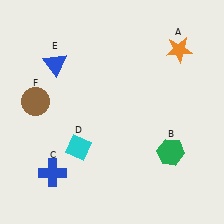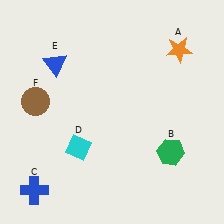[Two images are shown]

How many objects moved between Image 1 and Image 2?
1 object moved between the two images.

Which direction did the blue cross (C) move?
The blue cross (C) moved left.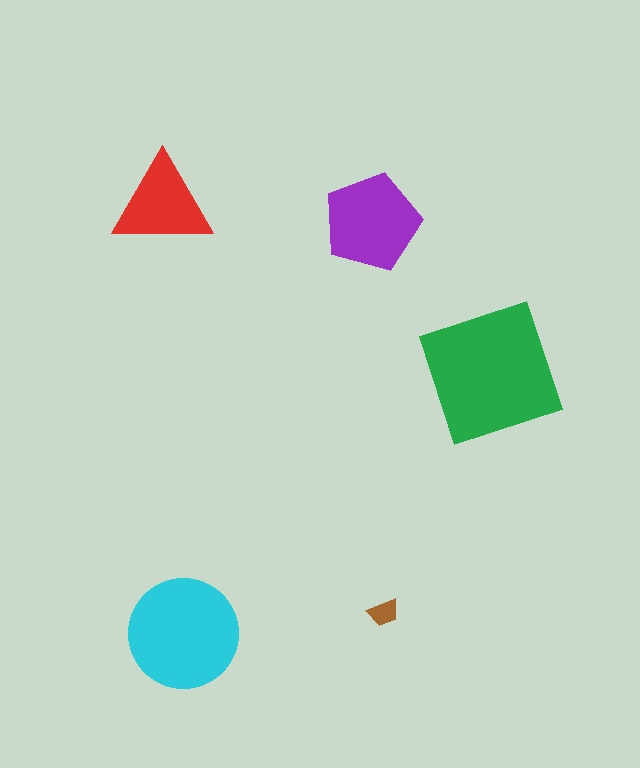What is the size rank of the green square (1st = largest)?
1st.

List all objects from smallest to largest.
The brown trapezoid, the red triangle, the purple pentagon, the cyan circle, the green square.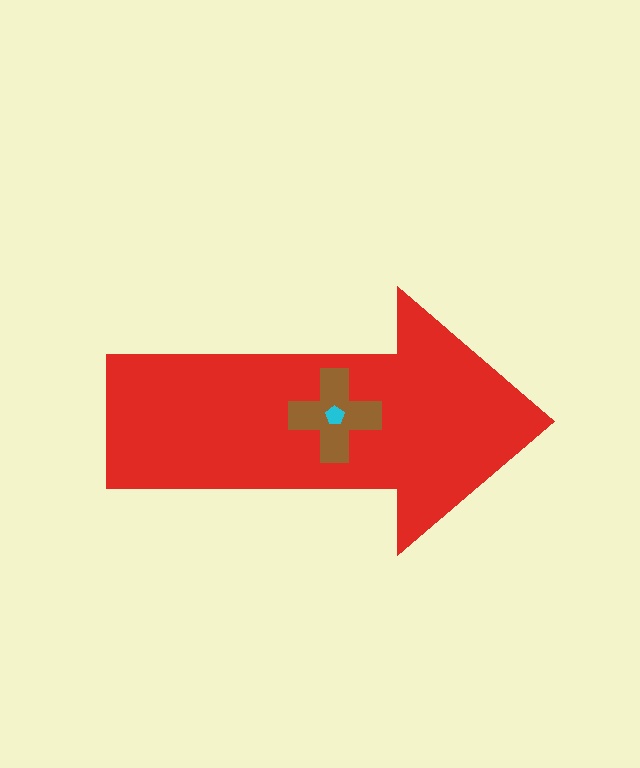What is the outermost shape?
The red arrow.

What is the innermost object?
The cyan pentagon.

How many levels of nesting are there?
3.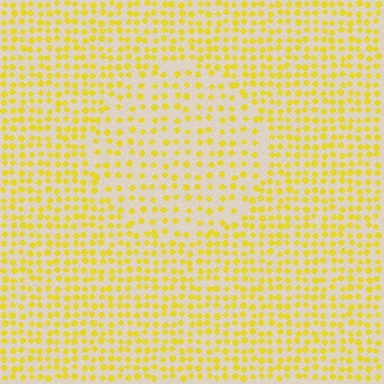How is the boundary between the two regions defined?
The boundary is defined by a change in element density (approximately 1.6x ratio). All elements are the same color, size, and shape.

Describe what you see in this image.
The image contains small yellow elements arranged at two different densities. A circle-shaped region is visible where the elements are less densely packed than the surrounding area.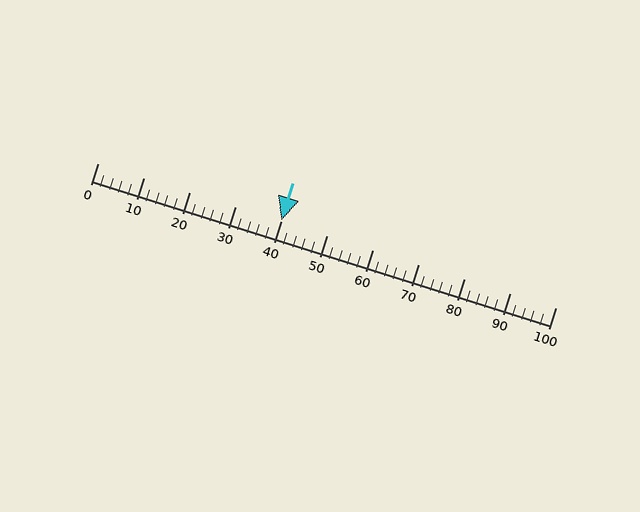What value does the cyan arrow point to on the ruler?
The cyan arrow points to approximately 40.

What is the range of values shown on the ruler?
The ruler shows values from 0 to 100.